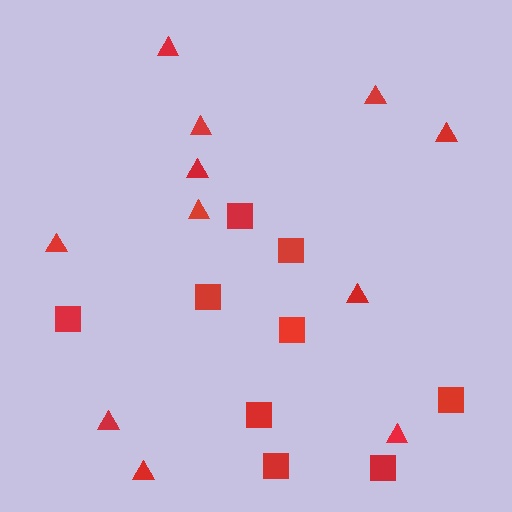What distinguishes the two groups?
There are 2 groups: one group of squares (9) and one group of triangles (11).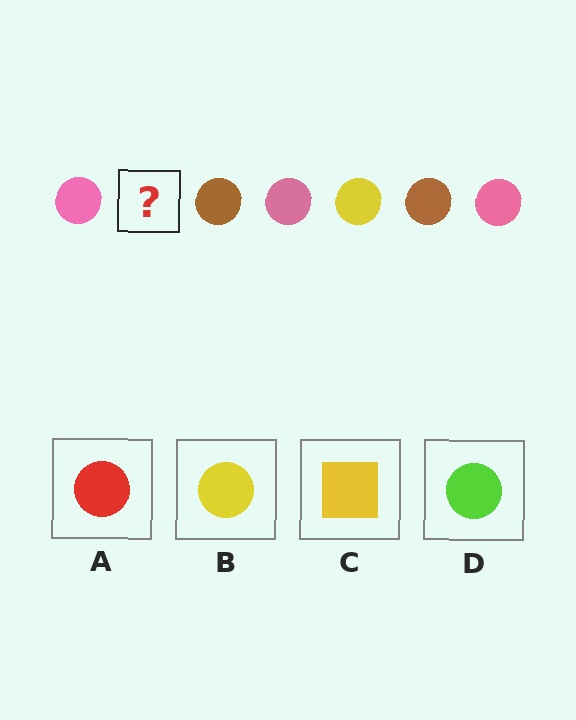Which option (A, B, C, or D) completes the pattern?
B.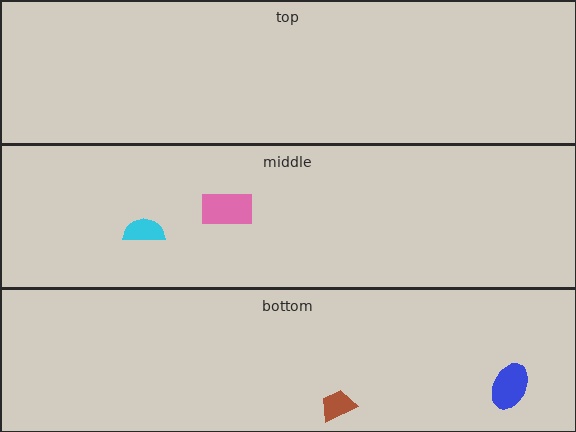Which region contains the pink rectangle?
The middle region.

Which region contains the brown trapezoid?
The bottom region.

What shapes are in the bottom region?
The brown trapezoid, the blue ellipse.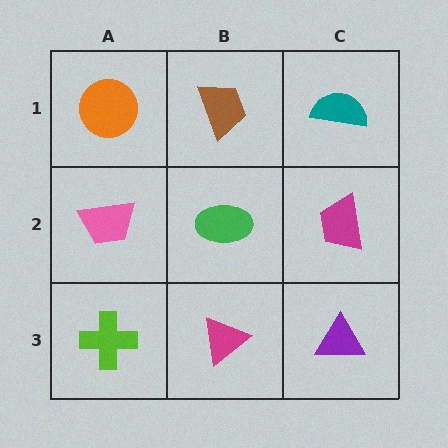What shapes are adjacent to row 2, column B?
A brown trapezoid (row 1, column B), a magenta triangle (row 3, column B), a pink trapezoid (row 2, column A), a magenta trapezoid (row 2, column C).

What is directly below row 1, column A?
A pink trapezoid.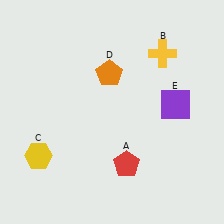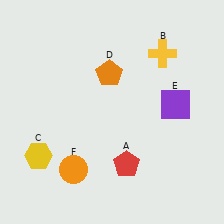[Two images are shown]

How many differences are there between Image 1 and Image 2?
There is 1 difference between the two images.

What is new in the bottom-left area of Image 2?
An orange circle (F) was added in the bottom-left area of Image 2.